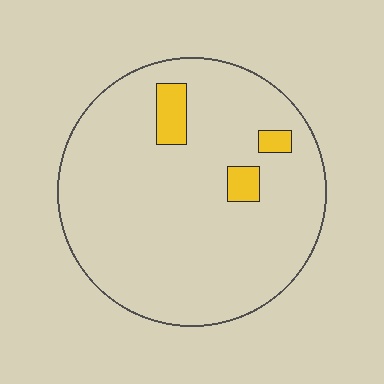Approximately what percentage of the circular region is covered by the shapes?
Approximately 5%.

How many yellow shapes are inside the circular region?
3.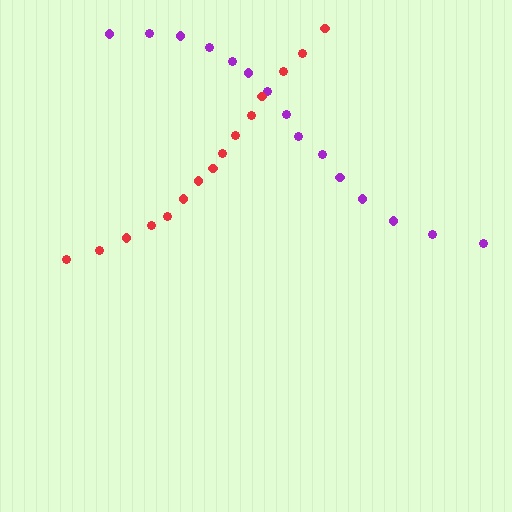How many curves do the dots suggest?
There are 2 distinct paths.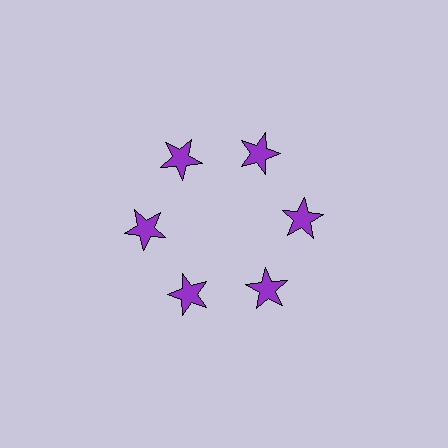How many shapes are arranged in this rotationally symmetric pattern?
There are 6 shapes, arranged in 6 groups of 1.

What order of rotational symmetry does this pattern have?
This pattern has 6-fold rotational symmetry.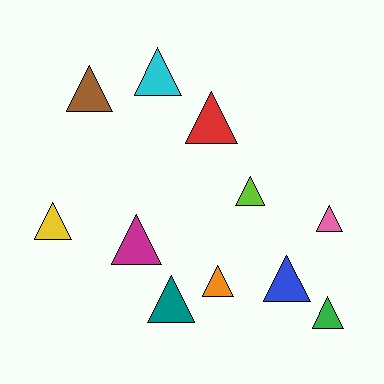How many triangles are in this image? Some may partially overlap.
There are 11 triangles.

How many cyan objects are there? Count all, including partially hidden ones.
There is 1 cyan object.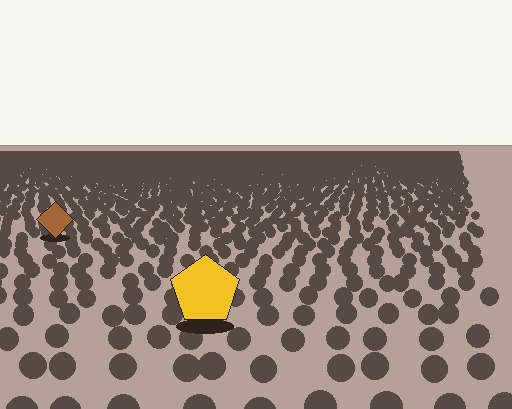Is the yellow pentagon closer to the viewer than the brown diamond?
Yes. The yellow pentagon is closer — you can tell from the texture gradient: the ground texture is coarser near it.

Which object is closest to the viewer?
The yellow pentagon is closest. The texture marks near it are larger and more spread out.